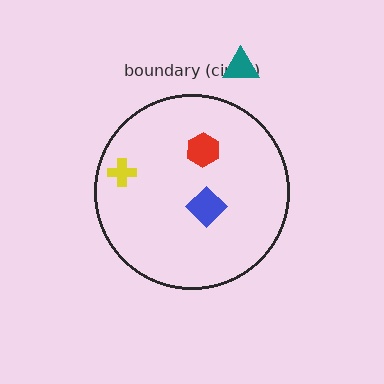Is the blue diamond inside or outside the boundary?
Inside.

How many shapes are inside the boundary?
3 inside, 1 outside.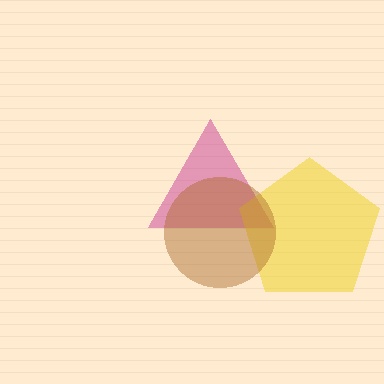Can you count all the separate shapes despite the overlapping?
Yes, there are 3 separate shapes.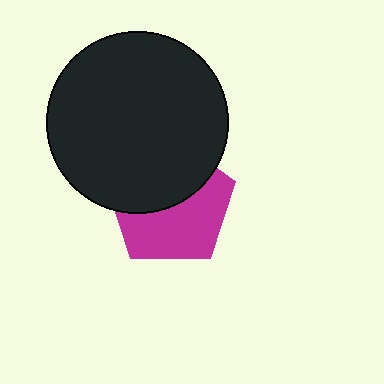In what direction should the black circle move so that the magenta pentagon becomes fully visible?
The black circle should move up. That is the shortest direction to clear the overlap and leave the magenta pentagon fully visible.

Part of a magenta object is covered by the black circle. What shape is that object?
It is a pentagon.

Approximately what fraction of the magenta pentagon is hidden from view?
Roughly 47% of the magenta pentagon is hidden behind the black circle.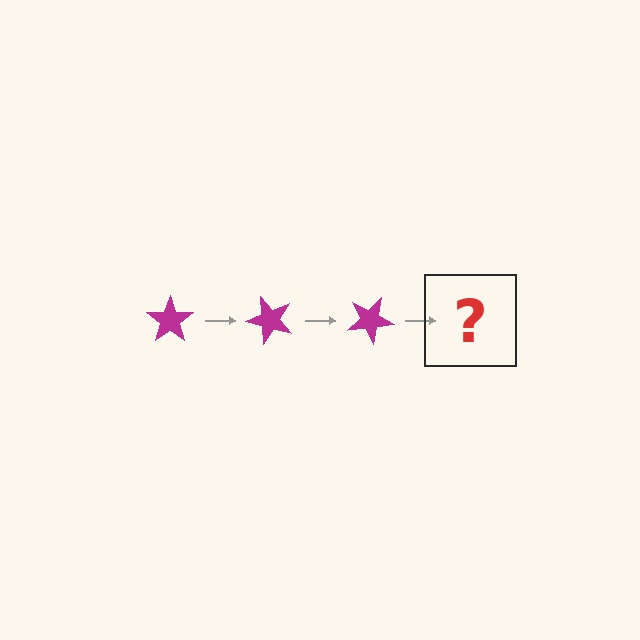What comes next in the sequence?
The next element should be a magenta star rotated 150 degrees.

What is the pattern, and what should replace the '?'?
The pattern is that the star rotates 50 degrees each step. The '?' should be a magenta star rotated 150 degrees.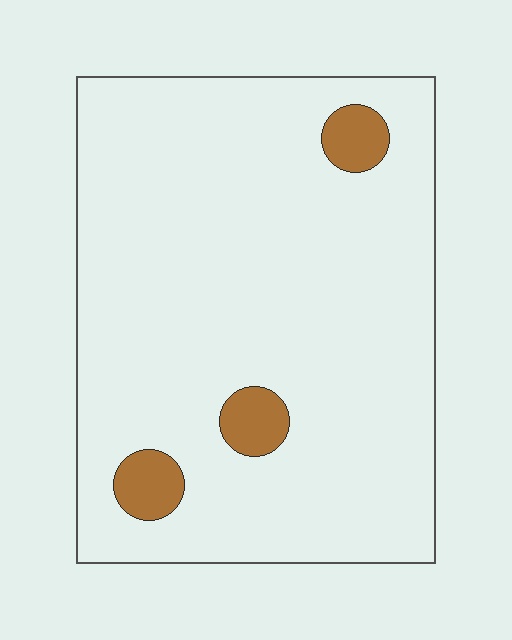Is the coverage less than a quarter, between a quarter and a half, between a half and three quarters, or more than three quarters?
Less than a quarter.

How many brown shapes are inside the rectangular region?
3.